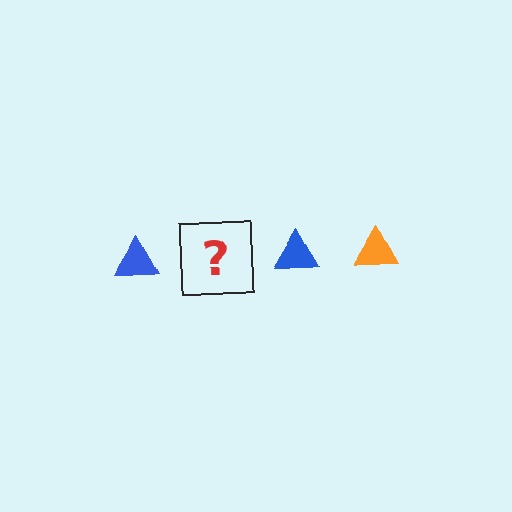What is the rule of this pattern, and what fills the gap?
The rule is that the pattern cycles through blue, orange triangles. The gap should be filled with an orange triangle.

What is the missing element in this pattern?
The missing element is an orange triangle.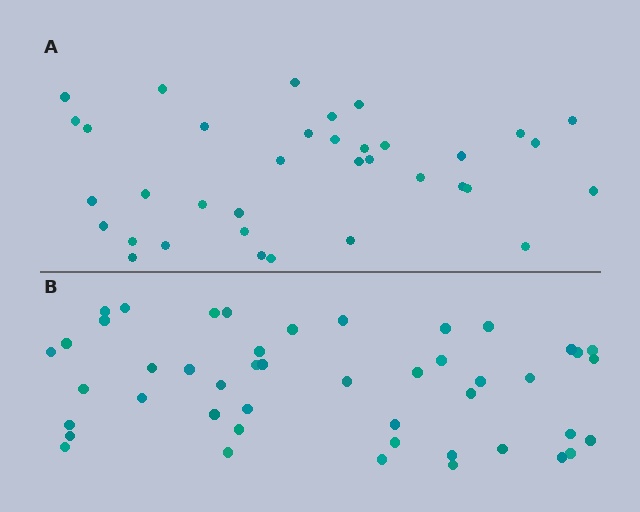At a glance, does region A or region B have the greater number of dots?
Region B (the bottom region) has more dots.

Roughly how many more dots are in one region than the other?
Region B has roughly 10 or so more dots than region A.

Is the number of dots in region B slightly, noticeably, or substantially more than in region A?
Region B has noticeably more, but not dramatically so. The ratio is roughly 1.3 to 1.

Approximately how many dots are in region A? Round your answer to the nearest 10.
About 40 dots. (The exact count is 36, which rounds to 40.)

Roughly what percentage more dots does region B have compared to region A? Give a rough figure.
About 30% more.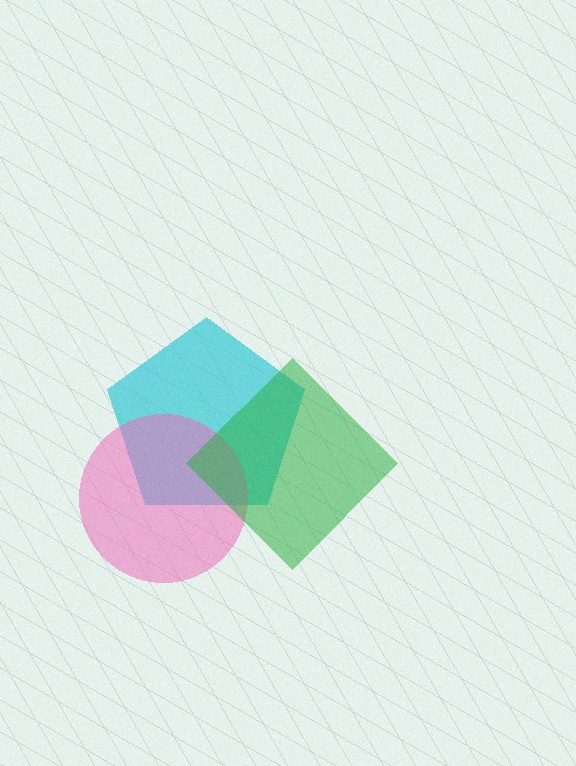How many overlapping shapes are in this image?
There are 3 overlapping shapes in the image.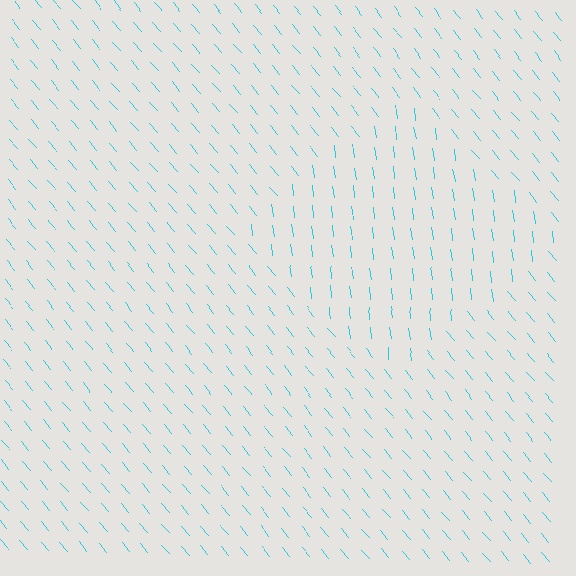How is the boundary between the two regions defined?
The boundary is defined purely by a change in line orientation (approximately 32 degrees difference). All lines are the same color and thickness.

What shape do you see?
I see a diamond.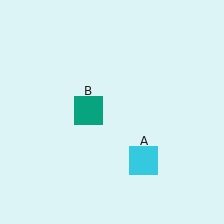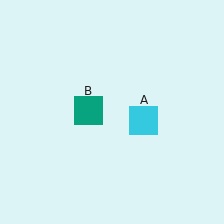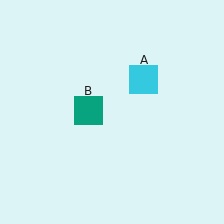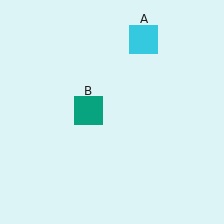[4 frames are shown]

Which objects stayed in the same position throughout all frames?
Teal square (object B) remained stationary.